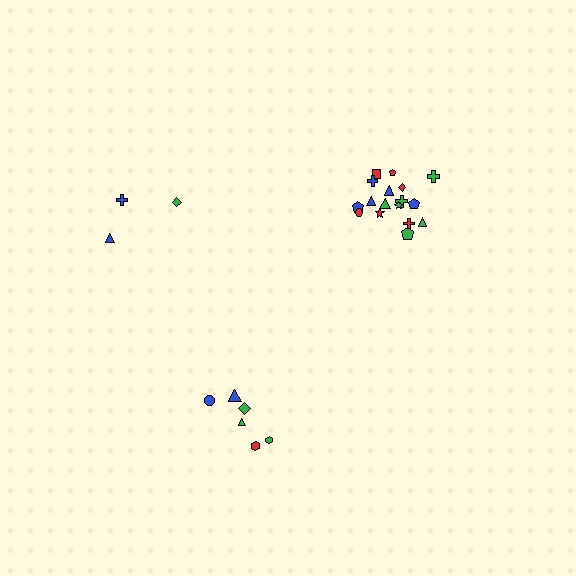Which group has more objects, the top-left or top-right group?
The top-right group.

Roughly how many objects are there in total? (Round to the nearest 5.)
Roughly 25 objects in total.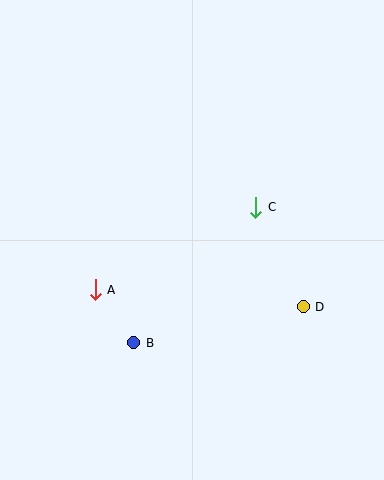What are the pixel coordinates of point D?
Point D is at (303, 307).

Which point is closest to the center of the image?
Point C at (256, 207) is closest to the center.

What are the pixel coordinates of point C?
Point C is at (256, 207).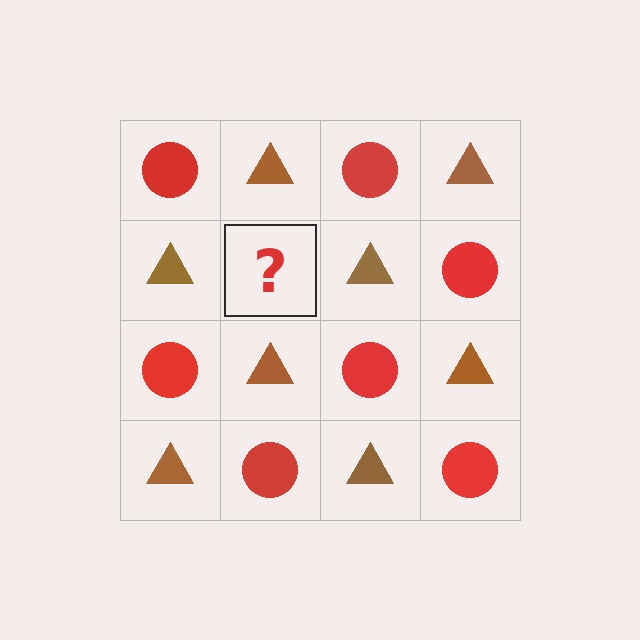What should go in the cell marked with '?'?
The missing cell should contain a red circle.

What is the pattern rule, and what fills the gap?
The rule is that it alternates red circle and brown triangle in a checkerboard pattern. The gap should be filled with a red circle.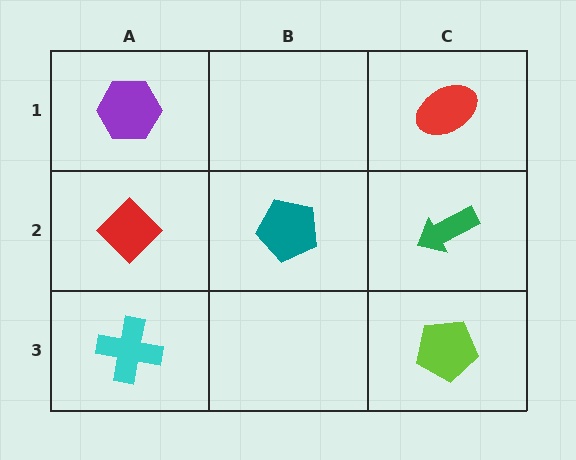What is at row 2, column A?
A red diamond.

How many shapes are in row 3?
2 shapes.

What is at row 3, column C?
A lime pentagon.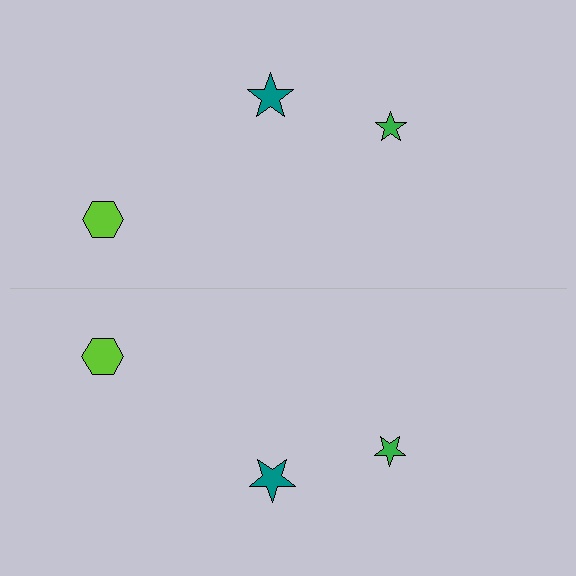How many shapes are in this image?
There are 6 shapes in this image.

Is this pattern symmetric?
Yes, this pattern has bilateral (reflection) symmetry.